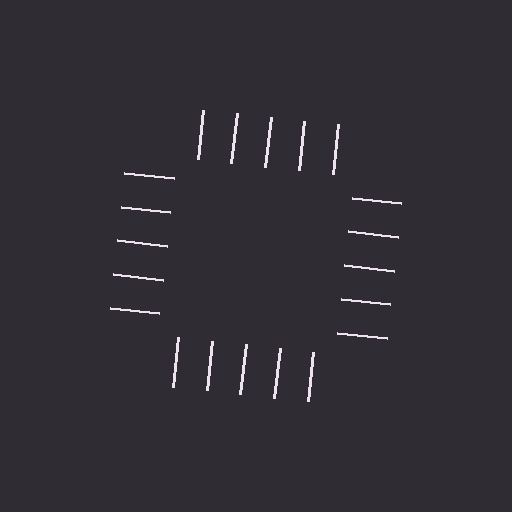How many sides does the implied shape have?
4 sides — the line-ends trace a square.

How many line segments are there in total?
20 — 5 along each of the 4 edges.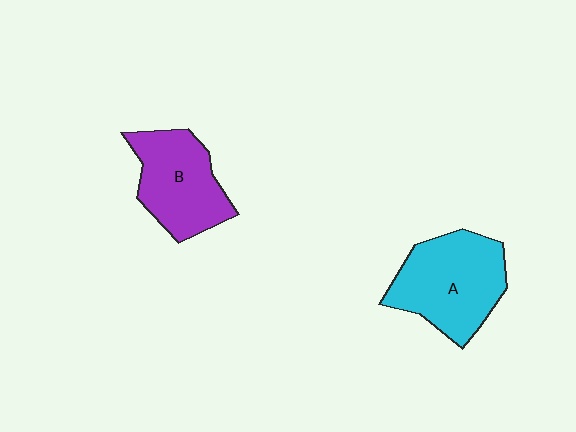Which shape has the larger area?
Shape A (cyan).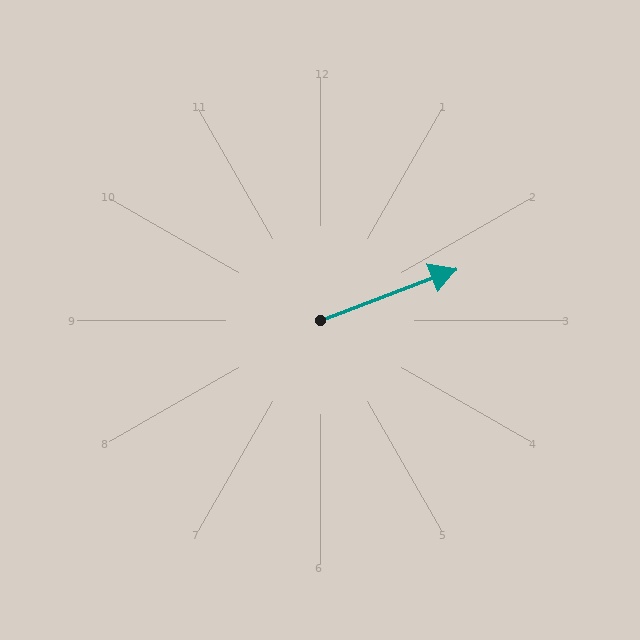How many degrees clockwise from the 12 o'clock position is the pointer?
Approximately 69 degrees.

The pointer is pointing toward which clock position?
Roughly 2 o'clock.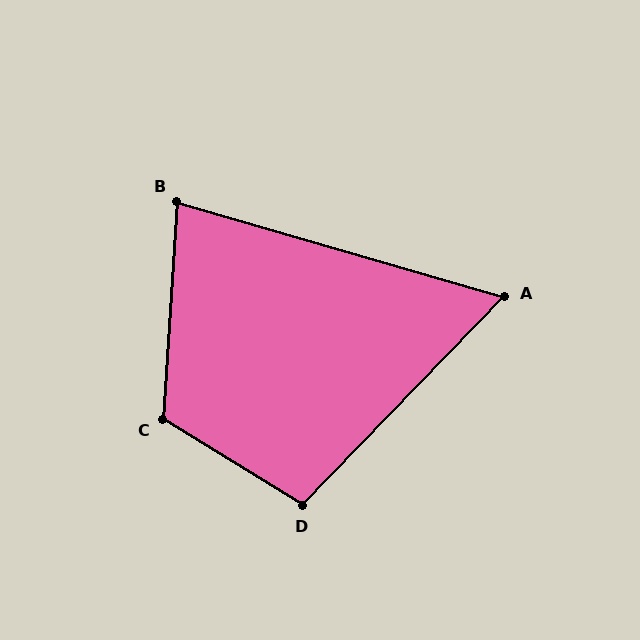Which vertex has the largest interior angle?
C, at approximately 118 degrees.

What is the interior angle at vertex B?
Approximately 77 degrees (acute).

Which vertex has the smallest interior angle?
A, at approximately 62 degrees.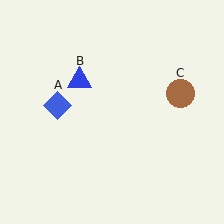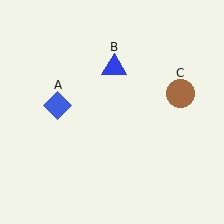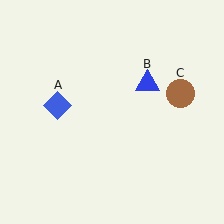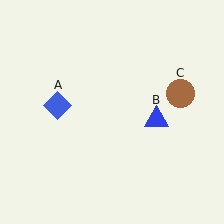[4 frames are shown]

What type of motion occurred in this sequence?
The blue triangle (object B) rotated clockwise around the center of the scene.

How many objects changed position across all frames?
1 object changed position: blue triangle (object B).